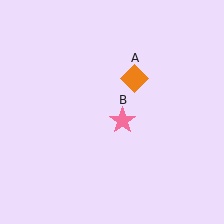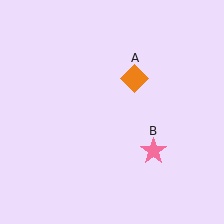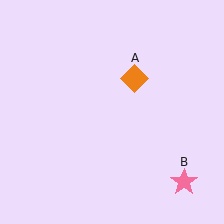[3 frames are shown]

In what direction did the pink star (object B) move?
The pink star (object B) moved down and to the right.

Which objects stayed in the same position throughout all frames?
Orange diamond (object A) remained stationary.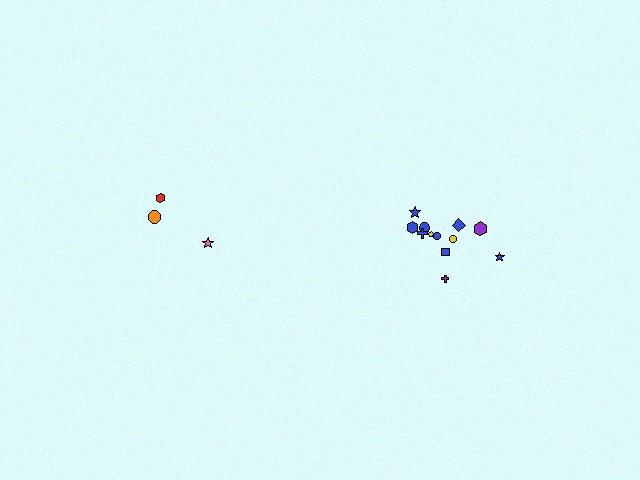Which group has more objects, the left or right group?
The right group.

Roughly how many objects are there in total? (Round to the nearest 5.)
Roughly 15 objects in total.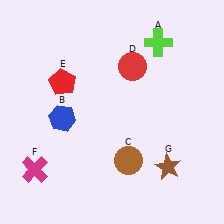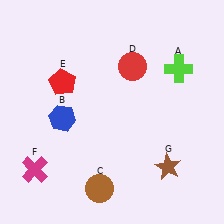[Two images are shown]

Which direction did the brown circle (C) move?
The brown circle (C) moved left.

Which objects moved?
The objects that moved are: the lime cross (A), the brown circle (C).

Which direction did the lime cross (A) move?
The lime cross (A) moved down.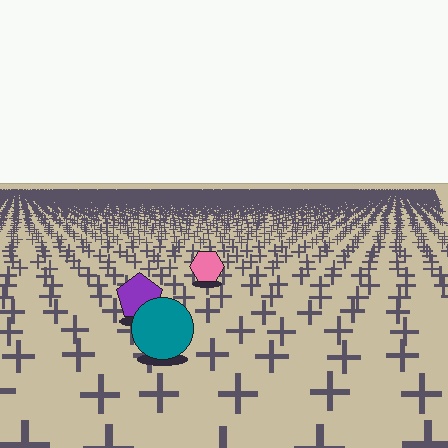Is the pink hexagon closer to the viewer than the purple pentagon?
No. The purple pentagon is closer — you can tell from the texture gradient: the ground texture is coarser near it.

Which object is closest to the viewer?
The teal circle is closest. The texture marks near it are larger and more spread out.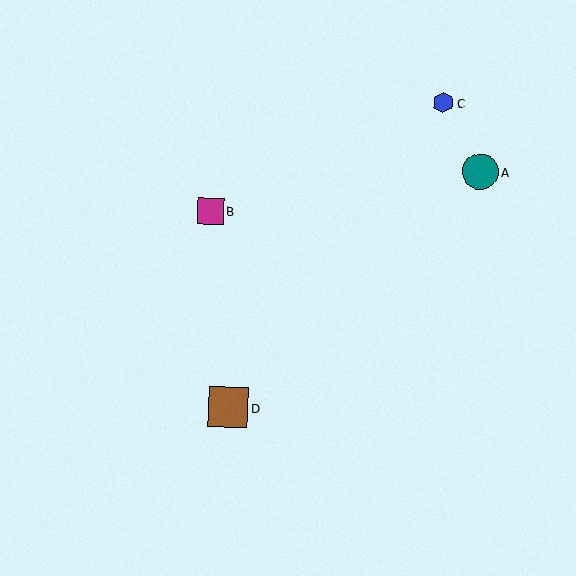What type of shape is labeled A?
Shape A is a teal circle.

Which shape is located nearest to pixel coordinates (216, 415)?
The brown square (labeled D) at (228, 407) is nearest to that location.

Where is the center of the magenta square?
The center of the magenta square is at (210, 211).